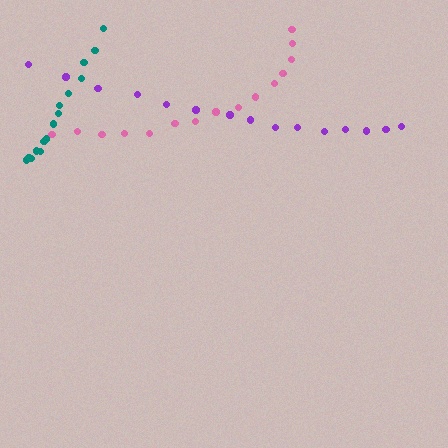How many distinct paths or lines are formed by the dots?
There are 3 distinct paths.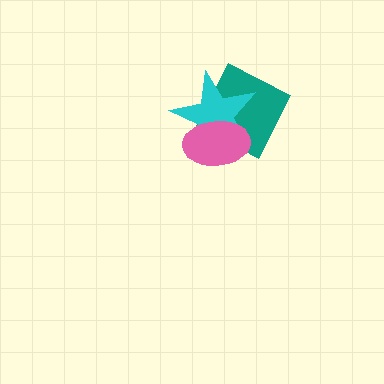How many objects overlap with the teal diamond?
2 objects overlap with the teal diamond.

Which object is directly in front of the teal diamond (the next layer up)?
The cyan star is directly in front of the teal diamond.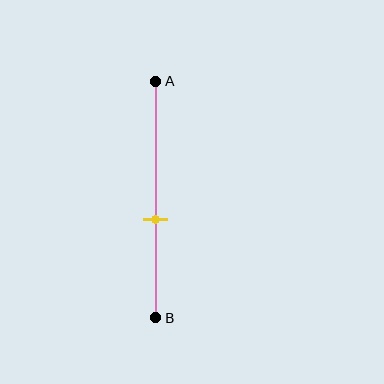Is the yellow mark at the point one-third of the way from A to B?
No, the mark is at about 60% from A, not at the 33% one-third point.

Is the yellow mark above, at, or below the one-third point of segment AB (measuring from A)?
The yellow mark is below the one-third point of segment AB.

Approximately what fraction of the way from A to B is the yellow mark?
The yellow mark is approximately 60% of the way from A to B.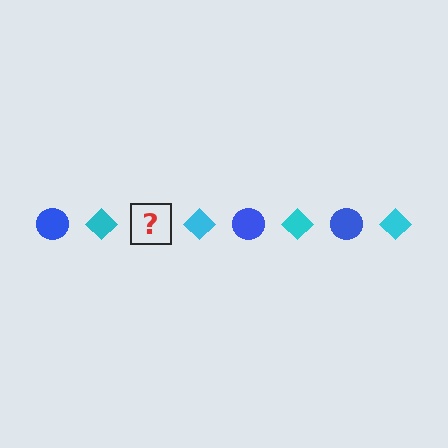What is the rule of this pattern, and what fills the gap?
The rule is that the pattern alternates between blue circle and cyan diamond. The gap should be filled with a blue circle.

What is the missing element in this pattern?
The missing element is a blue circle.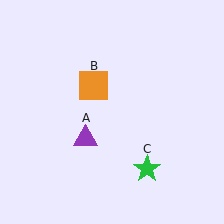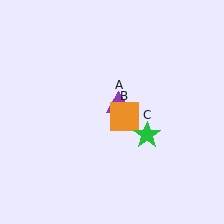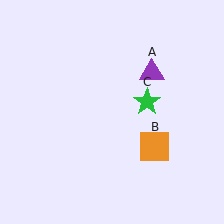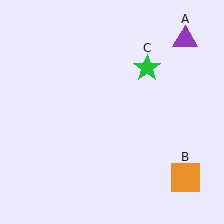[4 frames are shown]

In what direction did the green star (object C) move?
The green star (object C) moved up.